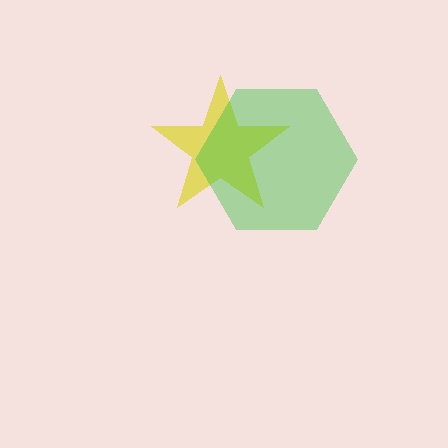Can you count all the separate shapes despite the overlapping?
Yes, there are 2 separate shapes.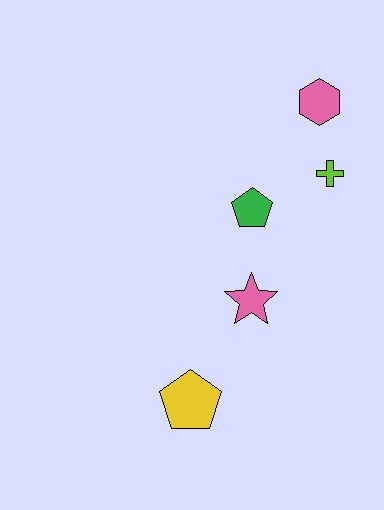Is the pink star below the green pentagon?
Yes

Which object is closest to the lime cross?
The pink hexagon is closest to the lime cross.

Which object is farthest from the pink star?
The pink hexagon is farthest from the pink star.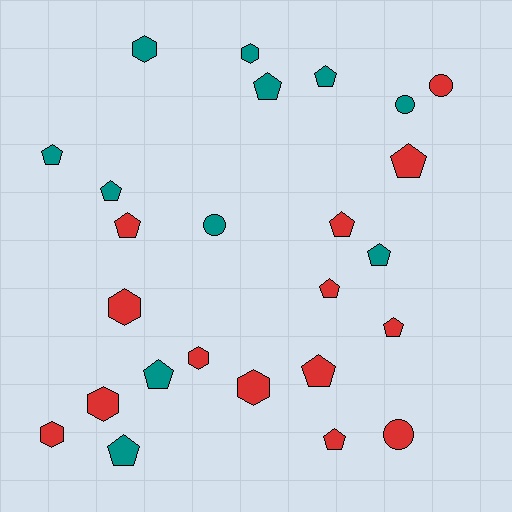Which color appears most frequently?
Red, with 14 objects.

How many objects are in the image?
There are 25 objects.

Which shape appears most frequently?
Pentagon, with 14 objects.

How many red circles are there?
There are 2 red circles.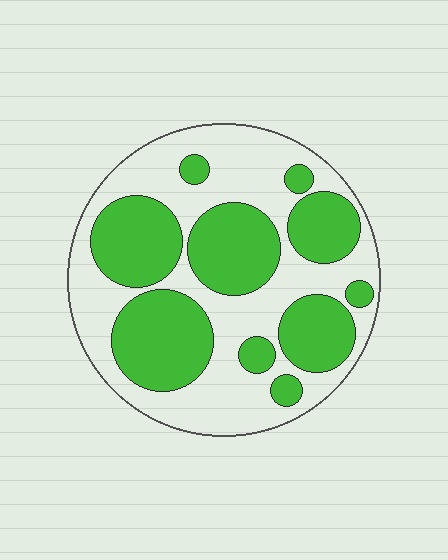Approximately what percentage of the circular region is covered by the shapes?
Approximately 45%.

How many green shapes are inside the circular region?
10.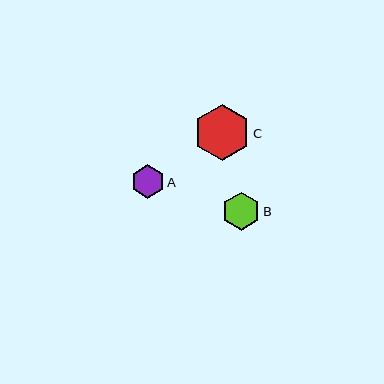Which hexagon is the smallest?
Hexagon A is the smallest with a size of approximately 34 pixels.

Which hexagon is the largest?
Hexagon C is the largest with a size of approximately 57 pixels.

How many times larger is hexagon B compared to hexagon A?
Hexagon B is approximately 1.1 times the size of hexagon A.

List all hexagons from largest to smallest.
From largest to smallest: C, B, A.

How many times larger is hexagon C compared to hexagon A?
Hexagon C is approximately 1.7 times the size of hexagon A.